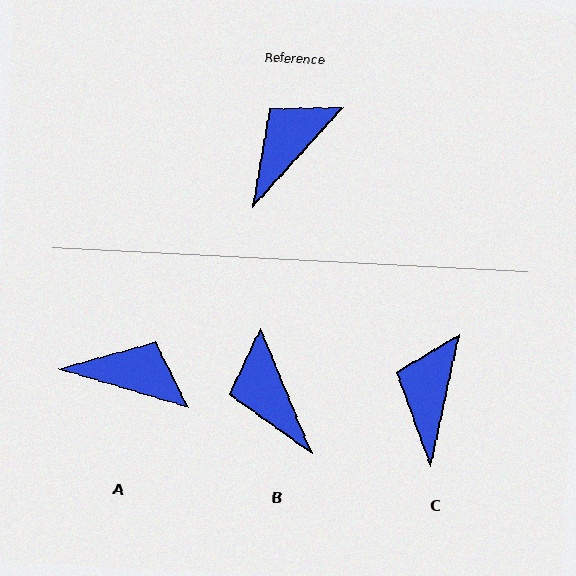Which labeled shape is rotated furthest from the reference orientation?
A, about 64 degrees away.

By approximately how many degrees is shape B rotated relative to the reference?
Approximately 64 degrees counter-clockwise.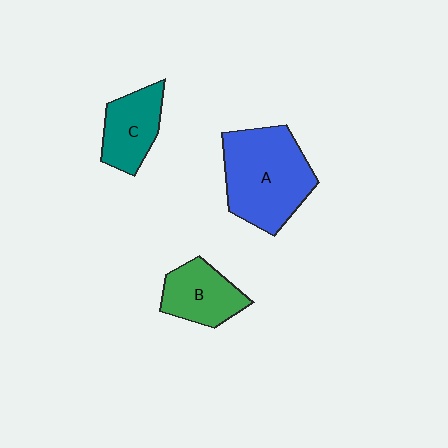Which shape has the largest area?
Shape A (blue).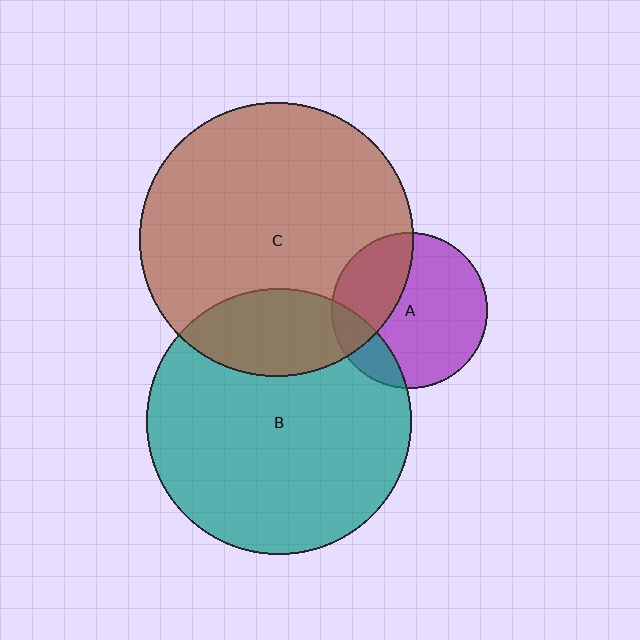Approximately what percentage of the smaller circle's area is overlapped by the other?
Approximately 15%.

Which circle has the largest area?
Circle C (brown).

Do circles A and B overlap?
Yes.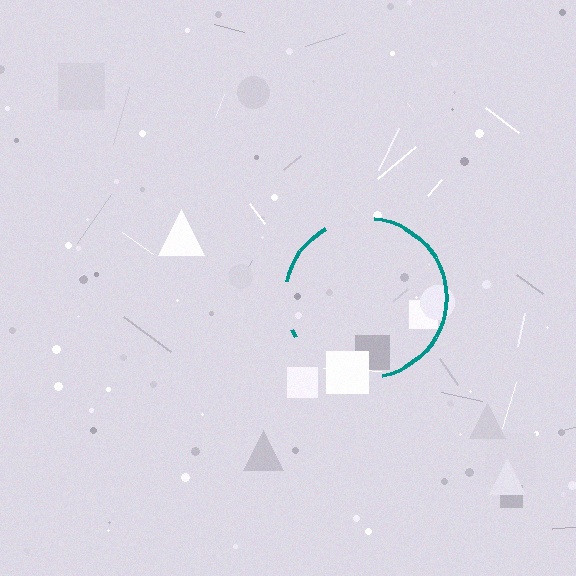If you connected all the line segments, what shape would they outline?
They would outline a circle.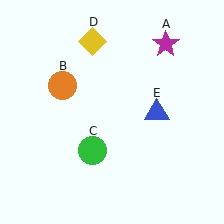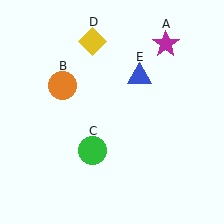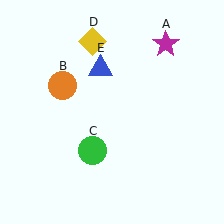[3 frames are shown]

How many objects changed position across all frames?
1 object changed position: blue triangle (object E).